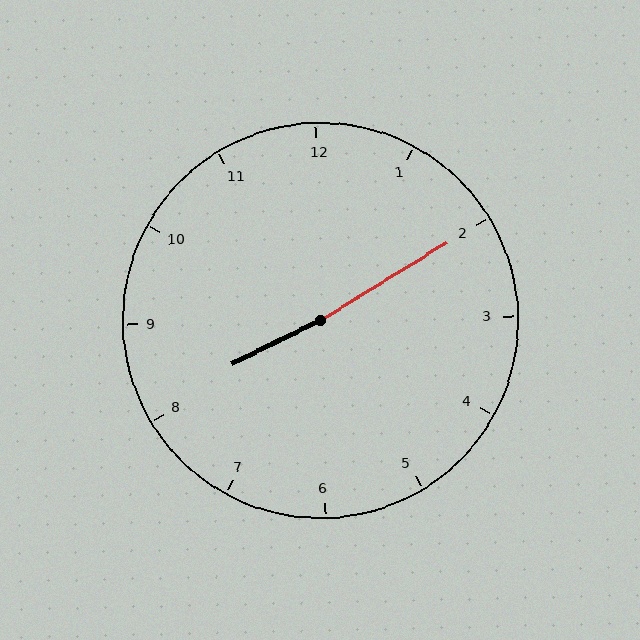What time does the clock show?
8:10.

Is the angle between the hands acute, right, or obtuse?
It is obtuse.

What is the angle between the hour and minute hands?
Approximately 175 degrees.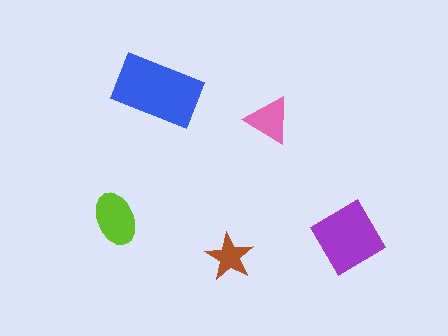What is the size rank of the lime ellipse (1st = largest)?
3rd.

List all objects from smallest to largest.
The brown star, the pink triangle, the lime ellipse, the purple diamond, the blue rectangle.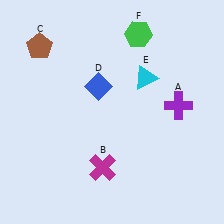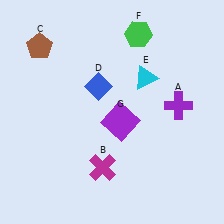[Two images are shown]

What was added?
A purple square (G) was added in Image 2.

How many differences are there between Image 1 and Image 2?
There is 1 difference between the two images.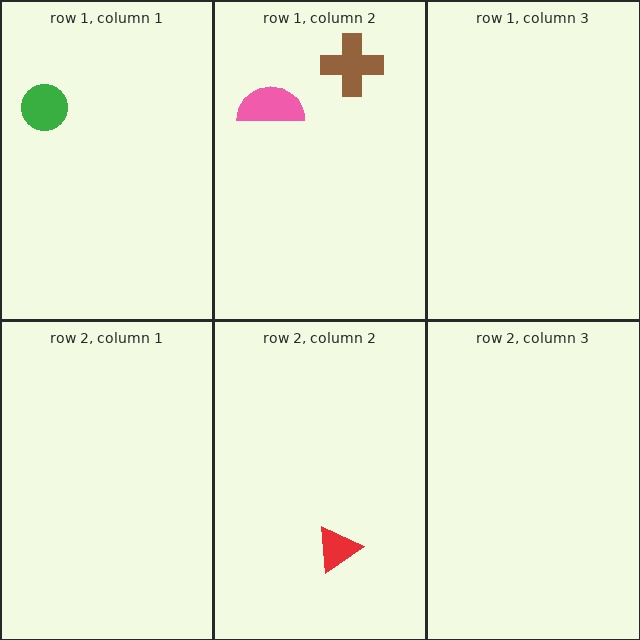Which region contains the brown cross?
The row 1, column 2 region.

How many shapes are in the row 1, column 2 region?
2.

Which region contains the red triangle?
The row 2, column 2 region.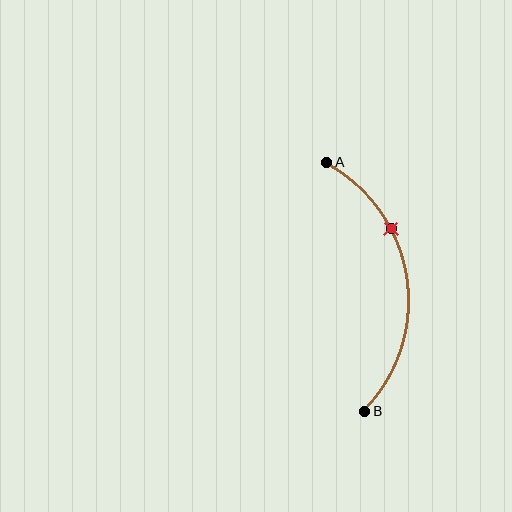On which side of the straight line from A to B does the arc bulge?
The arc bulges to the right of the straight line connecting A and B.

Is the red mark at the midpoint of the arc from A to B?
No. The red mark lies on the arc but is closer to endpoint A. The arc midpoint would be at the point on the curve equidistant along the arc from both A and B.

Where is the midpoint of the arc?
The arc midpoint is the point on the curve farthest from the straight line joining A and B. It sits to the right of that line.